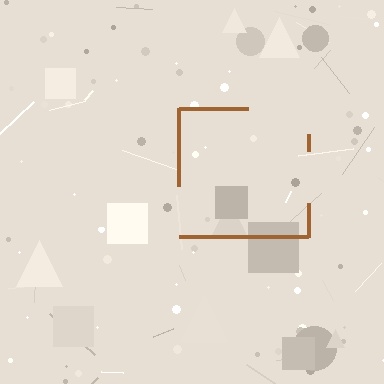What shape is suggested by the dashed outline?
The dashed outline suggests a square.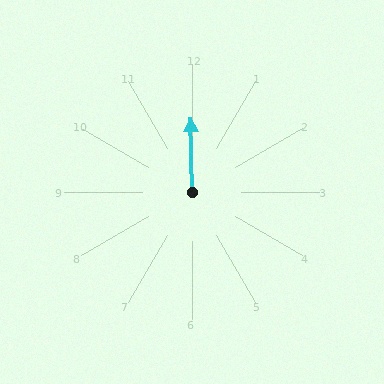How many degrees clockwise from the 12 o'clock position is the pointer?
Approximately 359 degrees.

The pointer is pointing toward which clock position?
Roughly 12 o'clock.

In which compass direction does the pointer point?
North.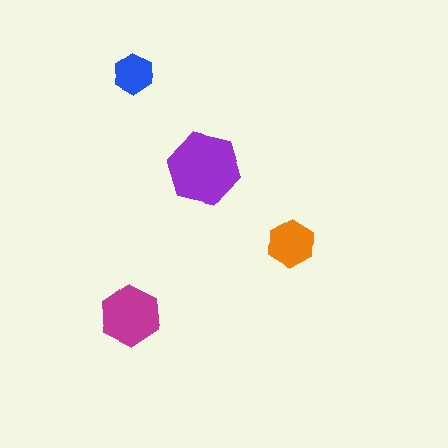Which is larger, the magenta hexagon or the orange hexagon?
The magenta one.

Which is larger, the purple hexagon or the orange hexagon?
The purple one.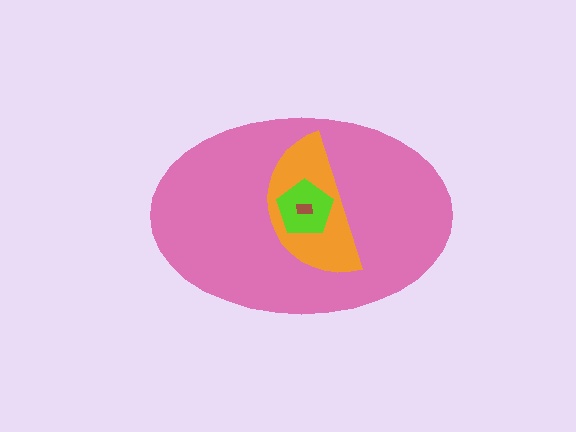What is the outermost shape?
The pink ellipse.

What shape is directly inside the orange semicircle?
The lime pentagon.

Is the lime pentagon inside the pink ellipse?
Yes.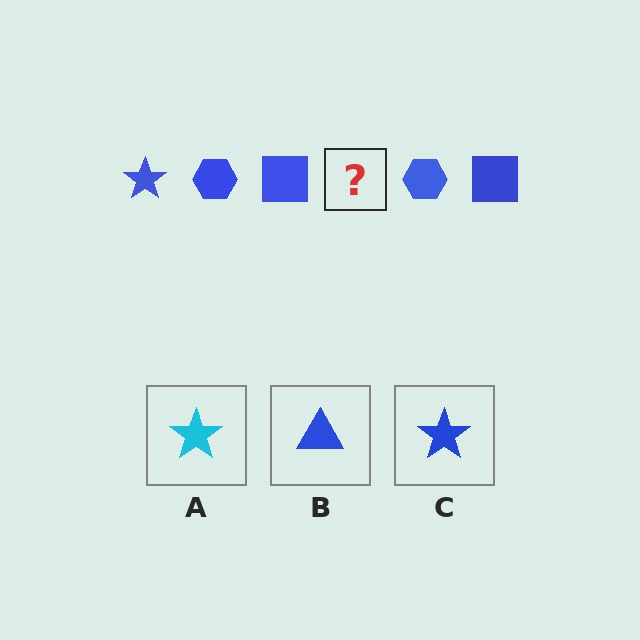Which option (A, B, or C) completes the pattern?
C.